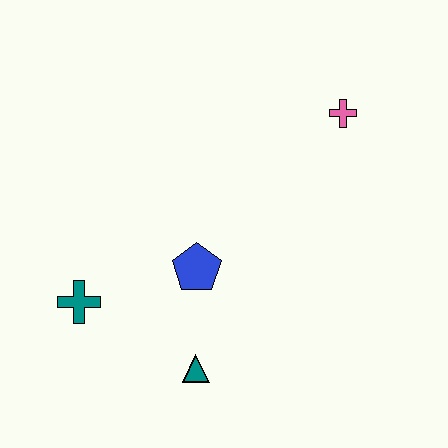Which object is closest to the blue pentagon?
The teal triangle is closest to the blue pentagon.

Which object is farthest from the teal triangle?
The pink cross is farthest from the teal triangle.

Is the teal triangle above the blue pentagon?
No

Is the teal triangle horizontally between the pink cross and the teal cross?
Yes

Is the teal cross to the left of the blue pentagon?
Yes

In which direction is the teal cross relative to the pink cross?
The teal cross is to the left of the pink cross.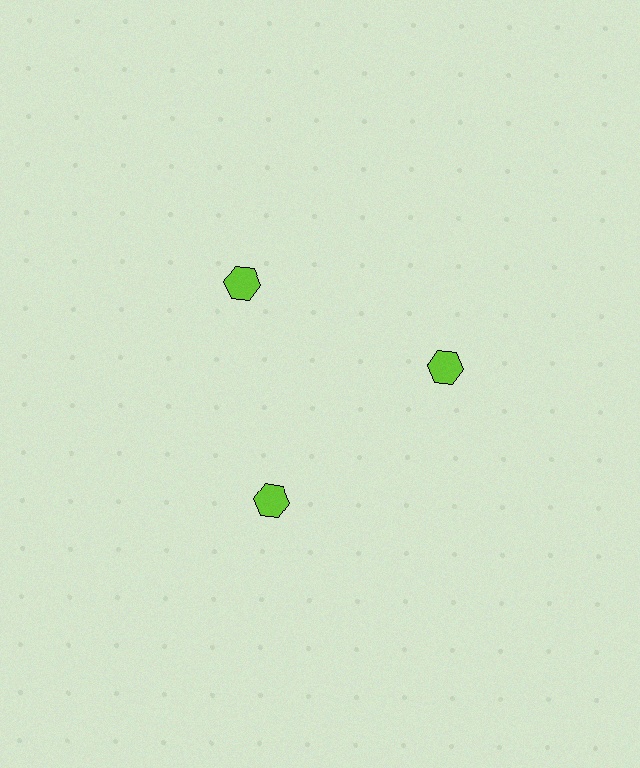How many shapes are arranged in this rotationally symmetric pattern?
There are 3 shapes, arranged in 3 groups of 1.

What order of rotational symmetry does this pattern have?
This pattern has 3-fold rotational symmetry.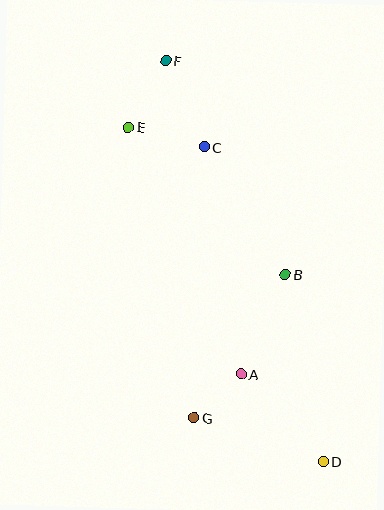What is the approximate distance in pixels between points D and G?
The distance between D and G is approximately 137 pixels.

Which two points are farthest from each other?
Points D and F are farthest from each other.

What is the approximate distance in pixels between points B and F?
The distance between B and F is approximately 245 pixels.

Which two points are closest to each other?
Points A and G are closest to each other.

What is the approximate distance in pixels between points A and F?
The distance between A and F is approximately 322 pixels.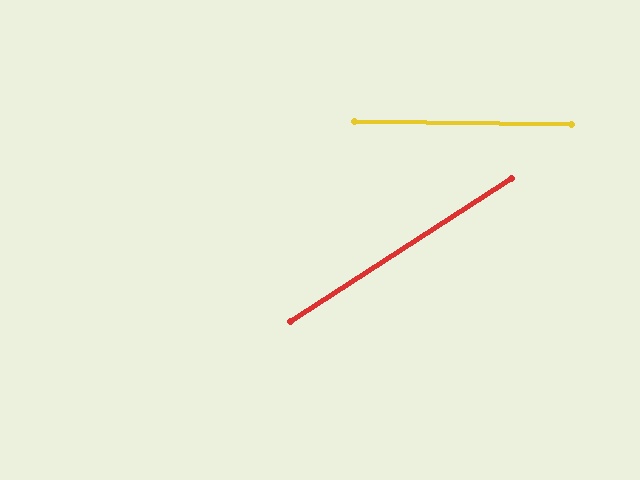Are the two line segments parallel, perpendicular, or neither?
Neither parallel nor perpendicular — they differ by about 34°.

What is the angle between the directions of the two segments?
Approximately 34 degrees.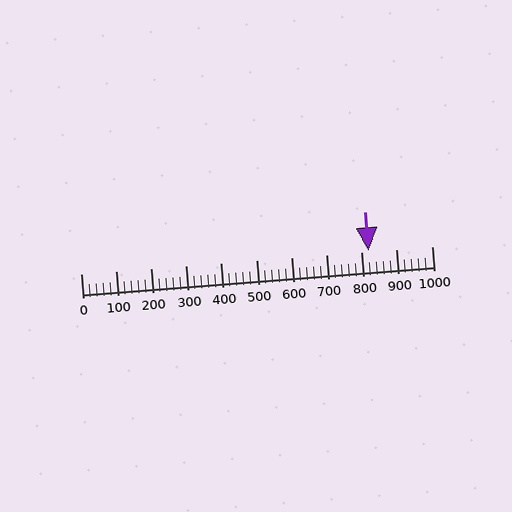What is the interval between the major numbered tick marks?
The major tick marks are spaced 100 units apart.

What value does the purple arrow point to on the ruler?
The purple arrow points to approximately 820.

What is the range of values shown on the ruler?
The ruler shows values from 0 to 1000.